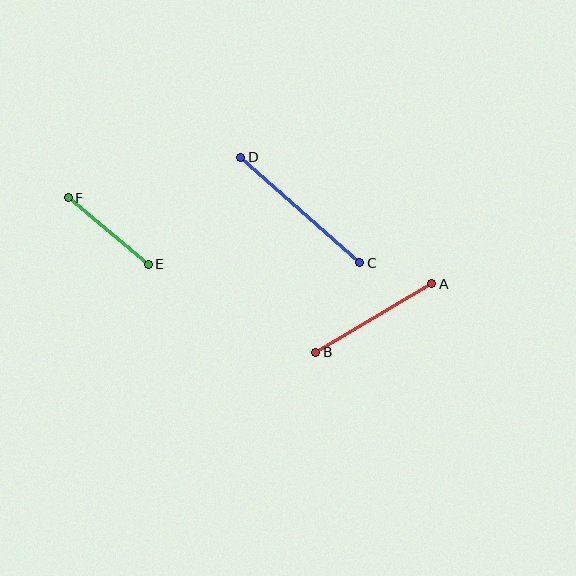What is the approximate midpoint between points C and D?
The midpoint is at approximately (300, 210) pixels.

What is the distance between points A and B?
The distance is approximately 135 pixels.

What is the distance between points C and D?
The distance is approximately 159 pixels.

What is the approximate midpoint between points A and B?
The midpoint is at approximately (374, 318) pixels.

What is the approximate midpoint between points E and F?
The midpoint is at approximately (108, 231) pixels.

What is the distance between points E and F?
The distance is approximately 104 pixels.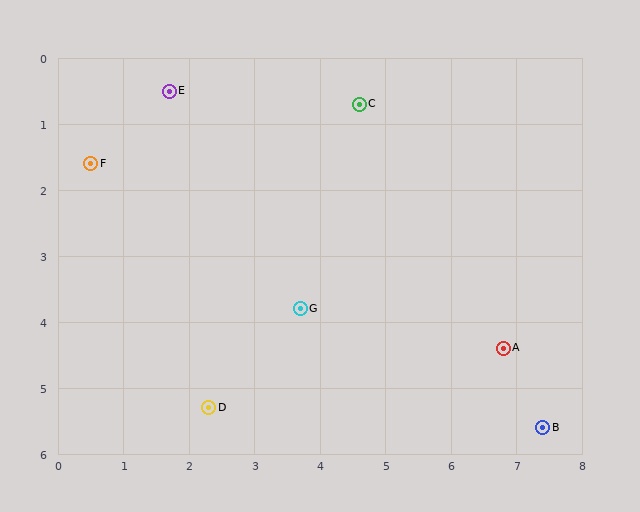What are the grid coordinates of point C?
Point C is at approximately (4.6, 0.7).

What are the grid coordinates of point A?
Point A is at approximately (6.8, 4.4).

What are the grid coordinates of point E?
Point E is at approximately (1.7, 0.5).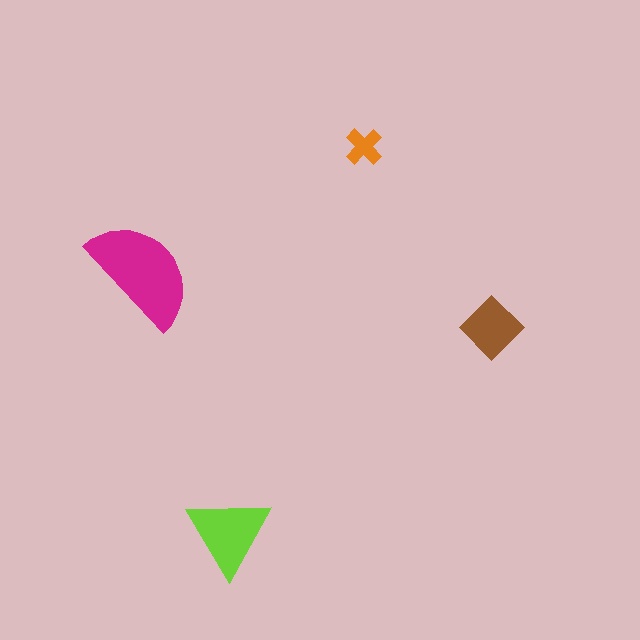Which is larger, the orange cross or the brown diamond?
The brown diamond.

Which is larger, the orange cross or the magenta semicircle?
The magenta semicircle.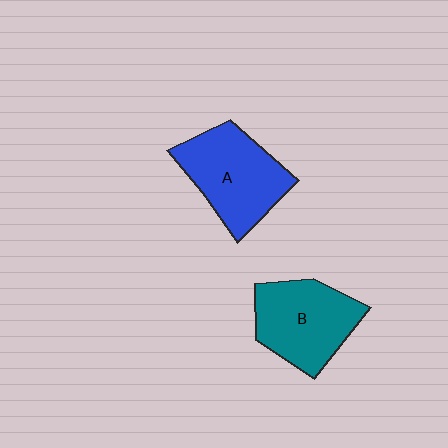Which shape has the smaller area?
Shape B (teal).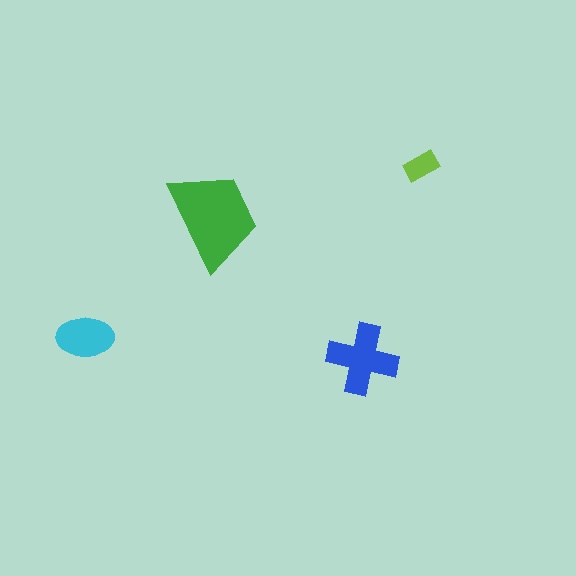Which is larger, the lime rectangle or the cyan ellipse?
The cyan ellipse.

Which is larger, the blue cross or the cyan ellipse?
The blue cross.